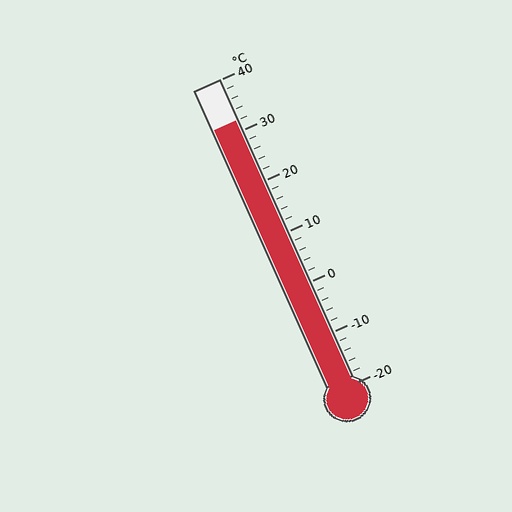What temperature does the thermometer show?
The thermometer shows approximately 32°C.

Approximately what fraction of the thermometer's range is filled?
The thermometer is filled to approximately 85% of its range.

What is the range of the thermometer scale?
The thermometer scale ranges from -20°C to 40°C.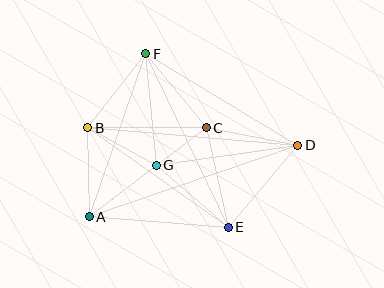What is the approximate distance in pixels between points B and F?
The distance between B and F is approximately 94 pixels.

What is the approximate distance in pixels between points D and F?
The distance between D and F is approximately 178 pixels.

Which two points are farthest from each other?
Points A and D are farthest from each other.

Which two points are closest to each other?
Points C and G are closest to each other.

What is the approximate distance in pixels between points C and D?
The distance between C and D is approximately 93 pixels.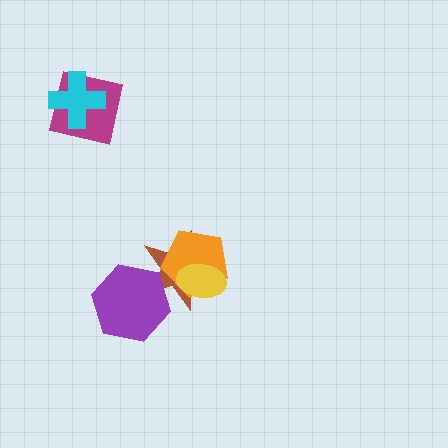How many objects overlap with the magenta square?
1 object overlaps with the magenta square.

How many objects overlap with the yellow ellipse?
2 objects overlap with the yellow ellipse.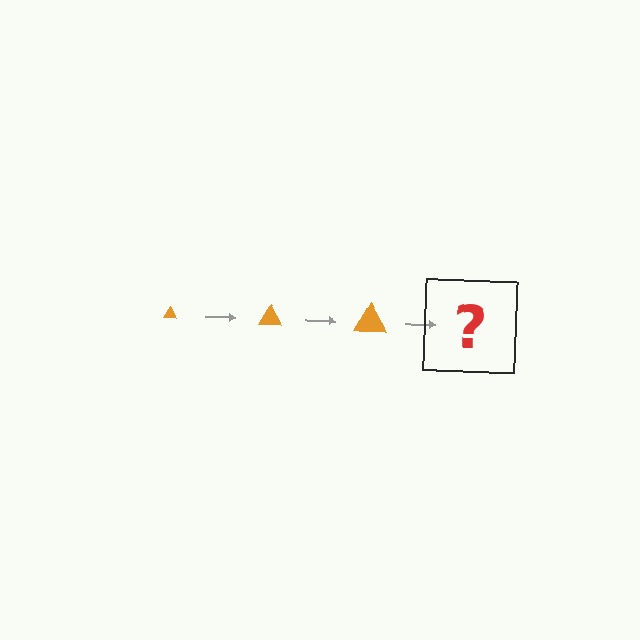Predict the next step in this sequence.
The next step is an orange triangle, larger than the previous one.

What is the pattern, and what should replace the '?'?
The pattern is that the triangle gets progressively larger each step. The '?' should be an orange triangle, larger than the previous one.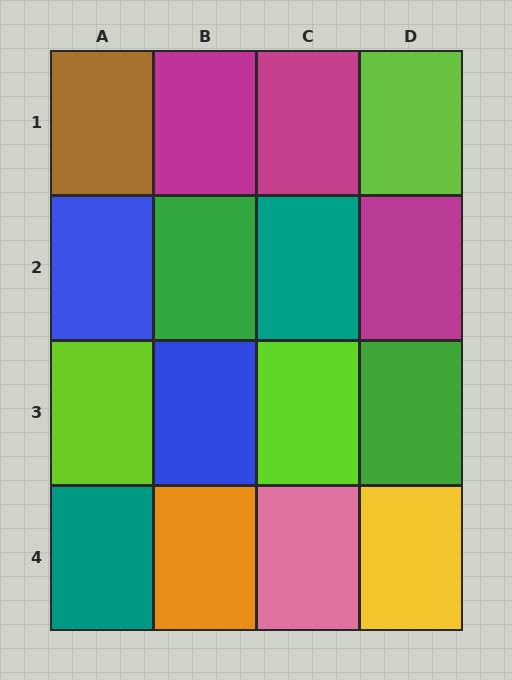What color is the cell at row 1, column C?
Magenta.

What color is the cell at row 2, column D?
Magenta.